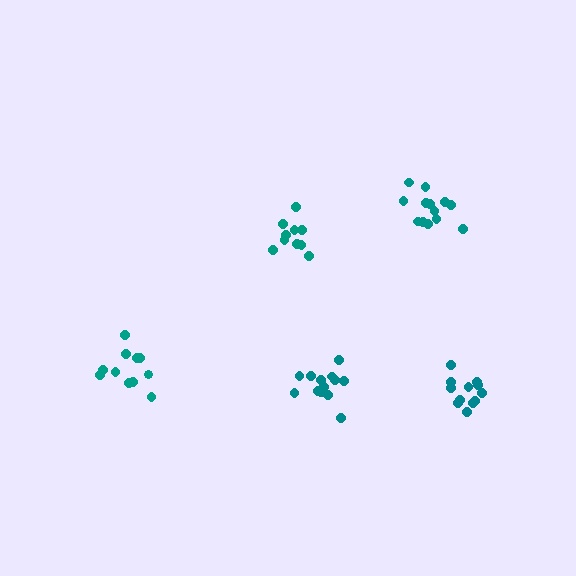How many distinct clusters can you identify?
There are 5 distinct clusters.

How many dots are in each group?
Group 1: 14 dots, Group 2: 10 dots, Group 3: 11 dots, Group 4: 12 dots, Group 5: 13 dots (60 total).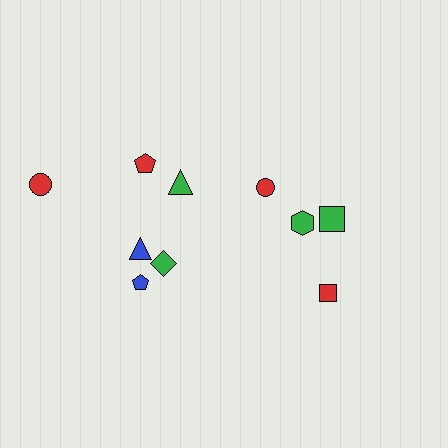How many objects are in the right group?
There are 4 objects.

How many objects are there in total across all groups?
There are 10 objects.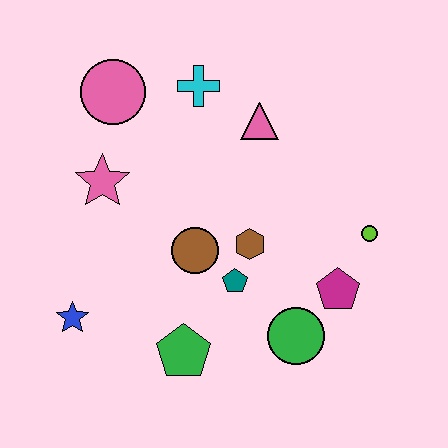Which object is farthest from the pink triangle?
The blue star is farthest from the pink triangle.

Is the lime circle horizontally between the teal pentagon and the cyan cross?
No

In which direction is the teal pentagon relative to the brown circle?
The teal pentagon is to the right of the brown circle.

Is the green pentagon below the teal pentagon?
Yes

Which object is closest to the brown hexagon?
The teal pentagon is closest to the brown hexagon.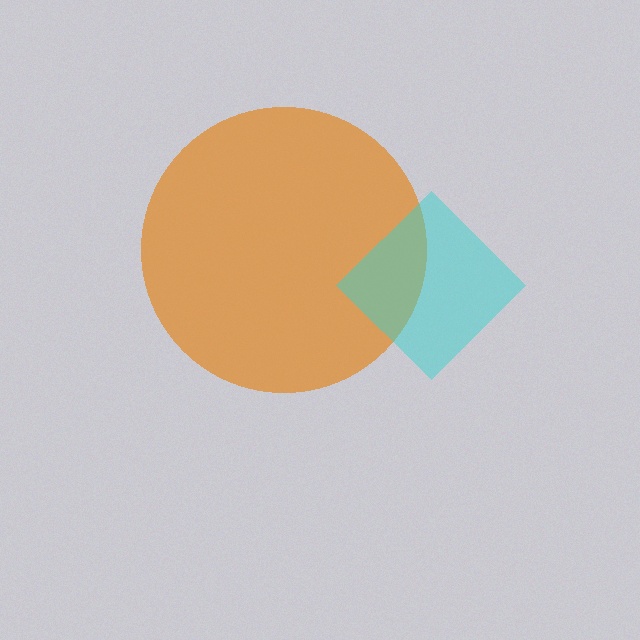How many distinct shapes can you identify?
There are 2 distinct shapes: an orange circle, a cyan diamond.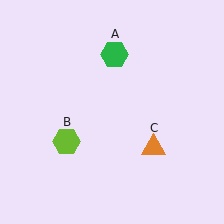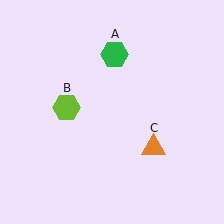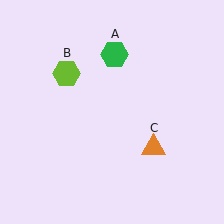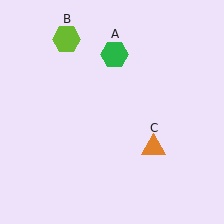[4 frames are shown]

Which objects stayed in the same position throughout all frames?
Green hexagon (object A) and orange triangle (object C) remained stationary.